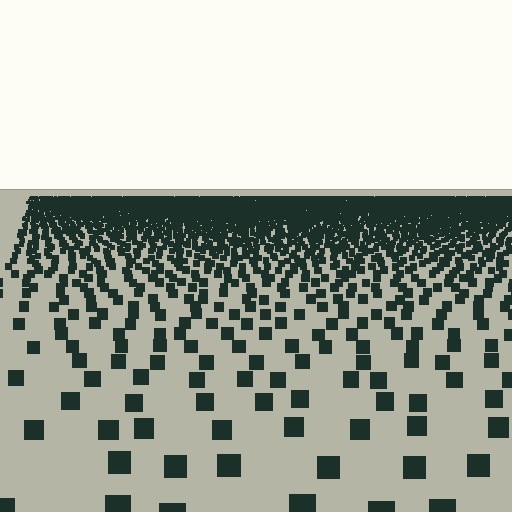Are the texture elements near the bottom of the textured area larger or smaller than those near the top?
Larger. Near the bottom, elements are closer to the viewer and appear at a bigger on-screen size.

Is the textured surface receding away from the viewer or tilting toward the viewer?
The surface is receding away from the viewer. Texture elements get smaller and denser toward the top.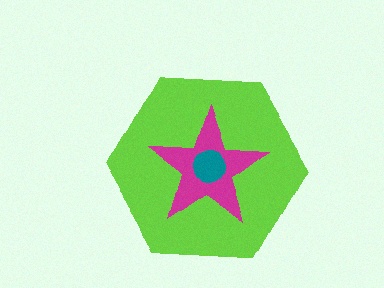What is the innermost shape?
The teal circle.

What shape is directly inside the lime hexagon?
The magenta star.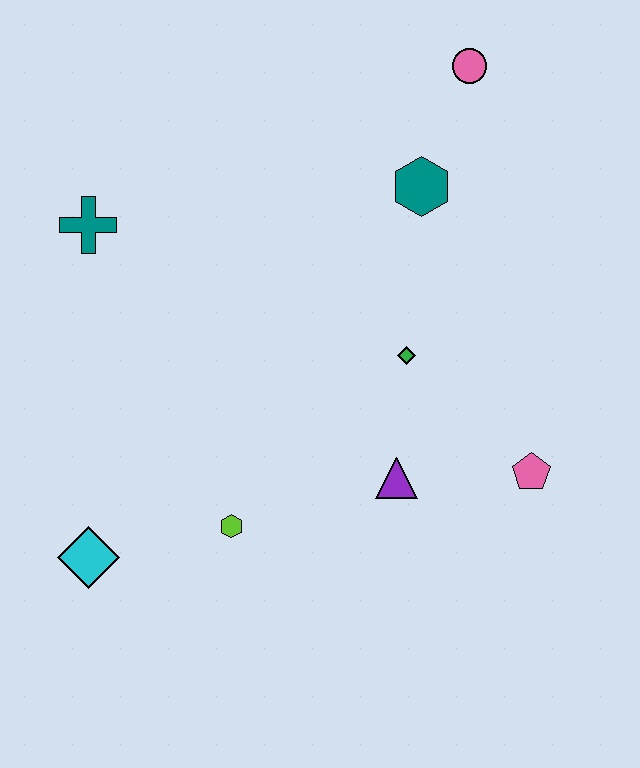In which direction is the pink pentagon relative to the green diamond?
The pink pentagon is to the right of the green diamond.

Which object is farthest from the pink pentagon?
The teal cross is farthest from the pink pentagon.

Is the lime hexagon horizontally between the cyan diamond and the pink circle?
Yes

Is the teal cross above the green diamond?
Yes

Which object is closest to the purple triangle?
The green diamond is closest to the purple triangle.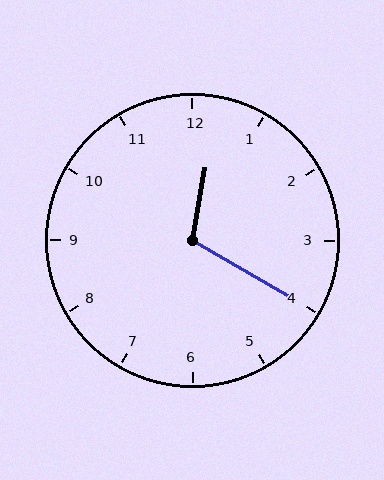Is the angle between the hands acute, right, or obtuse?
It is obtuse.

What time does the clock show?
12:20.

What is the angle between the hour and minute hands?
Approximately 110 degrees.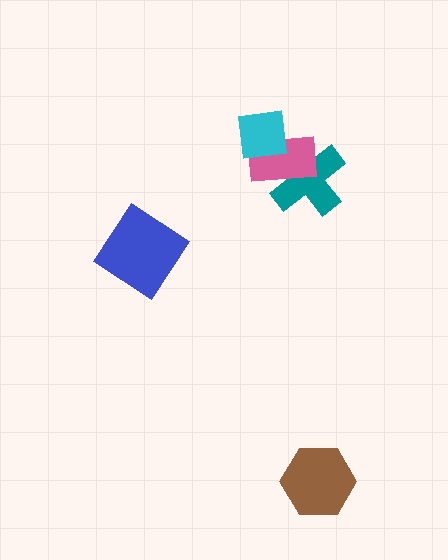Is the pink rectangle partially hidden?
Yes, it is partially covered by another shape.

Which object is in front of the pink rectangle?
The cyan square is in front of the pink rectangle.